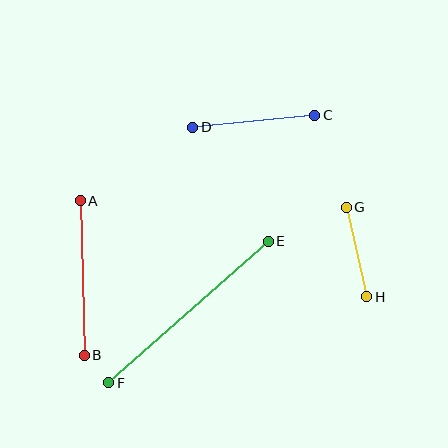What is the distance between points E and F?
The distance is approximately 213 pixels.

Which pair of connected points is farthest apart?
Points E and F are farthest apart.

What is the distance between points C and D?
The distance is approximately 123 pixels.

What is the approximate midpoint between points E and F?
The midpoint is at approximately (189, 312) pixels.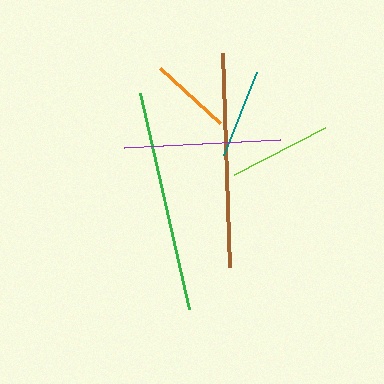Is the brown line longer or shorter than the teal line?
The brown line is longer than the teal line.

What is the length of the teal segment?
The teal segment is approximately 89 pixels long.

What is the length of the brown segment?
The brown segment is approximately 214 pixels long.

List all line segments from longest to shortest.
From longest to shortest: green, brown, purple, lime, teal, orange.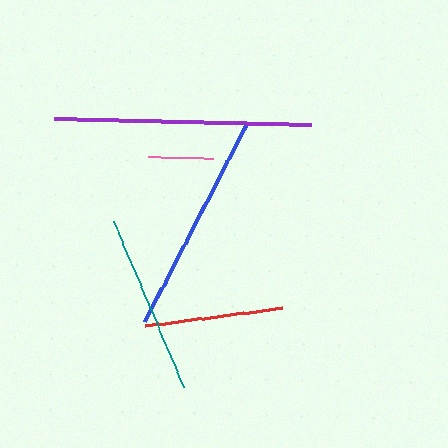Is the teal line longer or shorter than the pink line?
The teal line is longer than the pink line.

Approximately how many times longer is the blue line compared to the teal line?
The blue line is approximately 1.3 times the length of the teal line.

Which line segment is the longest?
The purple line is the longest at approximately 257 pixels.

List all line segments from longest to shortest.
From longest to shortest: purple, blue, teal, red, pink.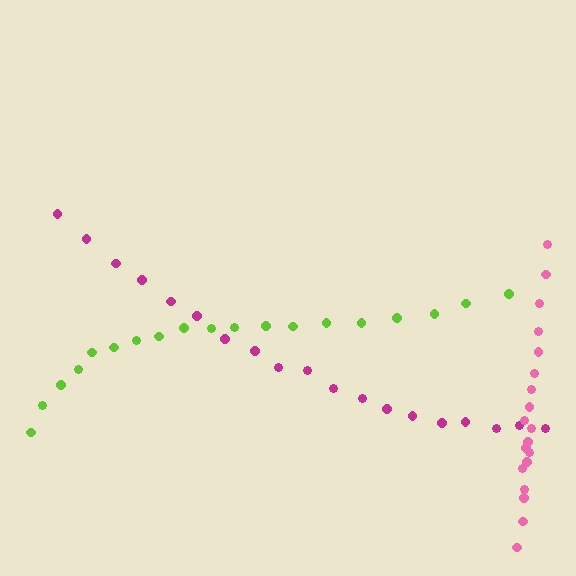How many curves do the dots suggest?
There are 3 distinct paths.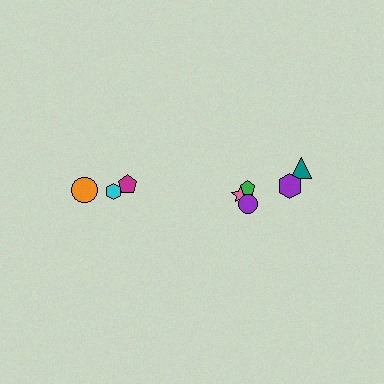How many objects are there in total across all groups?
There are 9 objects.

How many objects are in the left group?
There are 3 objects.